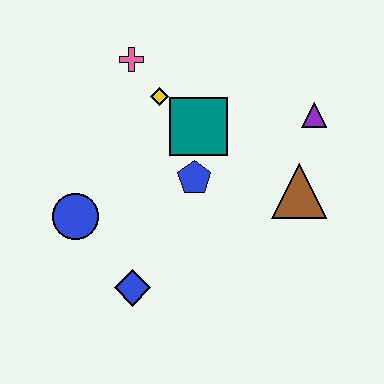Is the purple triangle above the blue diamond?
Yes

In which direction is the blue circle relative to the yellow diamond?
The blue circle is below the yellow diamond.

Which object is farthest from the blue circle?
The purple triangle is farthest from the blue circle.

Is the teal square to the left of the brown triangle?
Yes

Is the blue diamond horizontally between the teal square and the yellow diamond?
No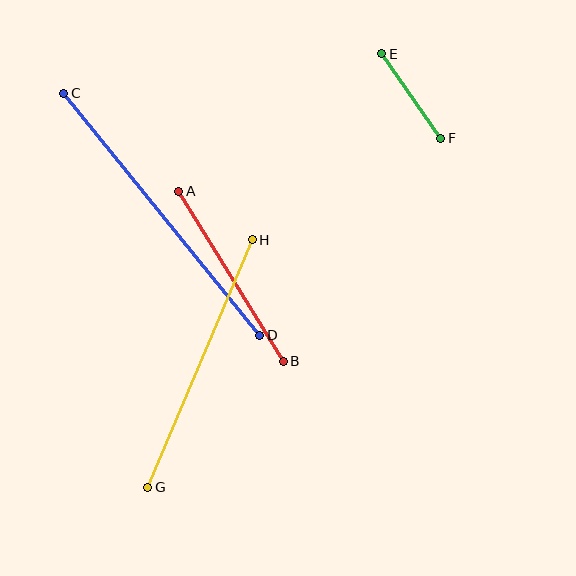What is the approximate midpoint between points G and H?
The midpoint is at approximately (200, 364) pixels.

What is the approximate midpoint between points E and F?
The midpoint is at approximately (411, 96) pixels.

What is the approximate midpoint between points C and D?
The midpoint is at approximately (162, 214) pixels.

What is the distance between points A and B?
The distance is approximately 199 pixels.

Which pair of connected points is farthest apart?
Points C and D are farthest apart.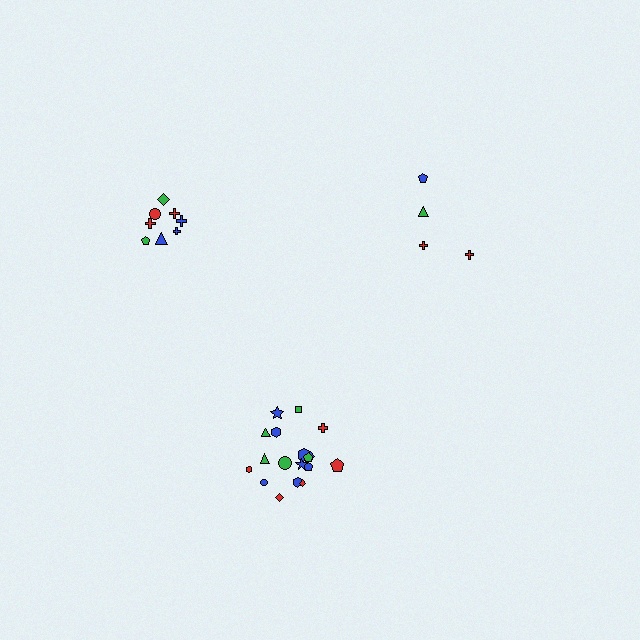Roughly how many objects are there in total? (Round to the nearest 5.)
Roughly 30 objects in total.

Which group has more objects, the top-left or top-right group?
The top-left group.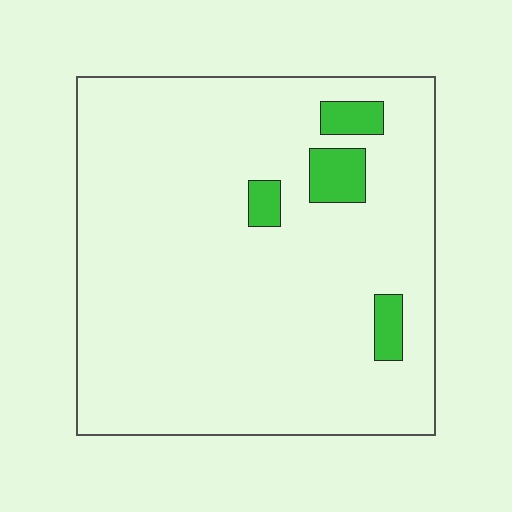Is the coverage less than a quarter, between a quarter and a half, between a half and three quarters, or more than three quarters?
Less than a quarter.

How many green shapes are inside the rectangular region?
4.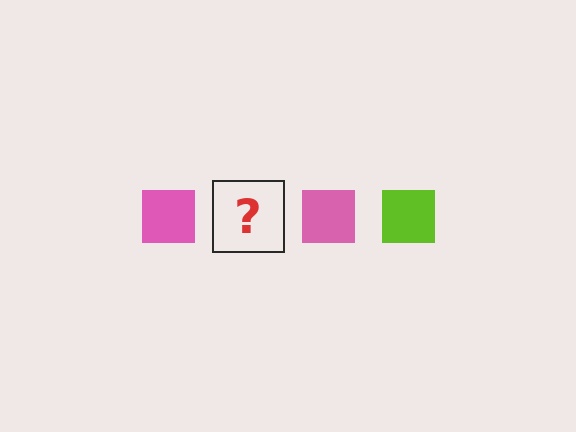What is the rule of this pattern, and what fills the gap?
The rule is that the pattern cycles through pink, lime squares. The gap should be filled with a lime square.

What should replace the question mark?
The question mark should be replaced with a lime square.